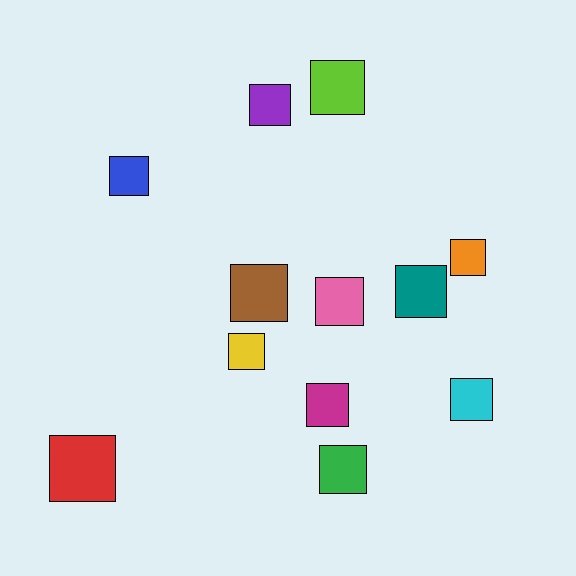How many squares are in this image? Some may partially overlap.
There are 12 squares.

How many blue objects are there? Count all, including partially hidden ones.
There is 1 blue object.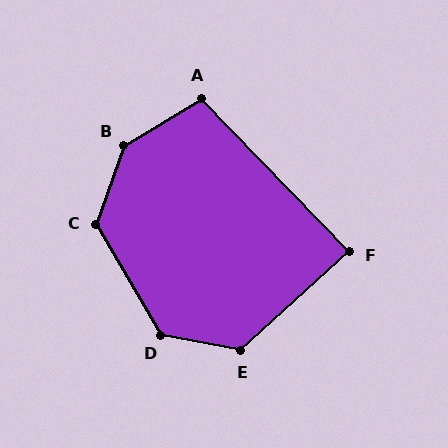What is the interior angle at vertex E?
Approximately 126 degrees (obtuse).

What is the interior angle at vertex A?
Approximately 103 degrees (obtuse).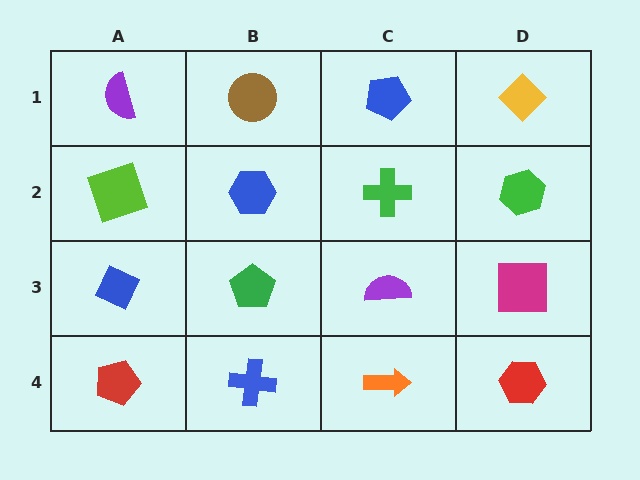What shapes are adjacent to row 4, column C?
A purple semicircle (row 3, column C), a blue cross (row 4, column B), a red hexagon (row 4, column D).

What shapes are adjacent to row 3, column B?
A blue hexagon (row 2, column B), a blue cross (row 4, column B), a blue diamond (row 3, column A), a purple semicircle (row 3, column C).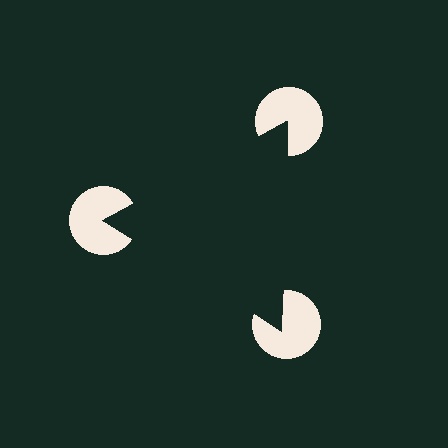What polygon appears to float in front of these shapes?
An illusory triangle — its edges are inferred from the aligned wedge cuts in the pac-man discs, not physically drawn.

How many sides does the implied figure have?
3 sides.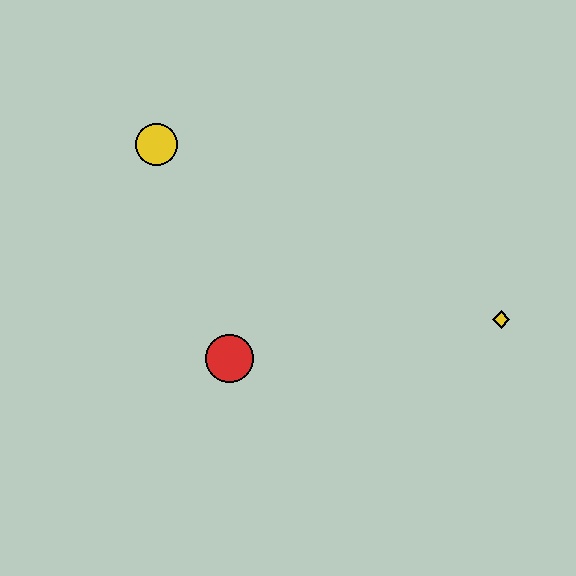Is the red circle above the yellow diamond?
No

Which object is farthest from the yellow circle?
The yellow diamond is farthest from the yellow circle.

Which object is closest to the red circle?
The yellow circle is closest to the red circle.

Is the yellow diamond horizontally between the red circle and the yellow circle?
No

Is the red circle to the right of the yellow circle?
Yes